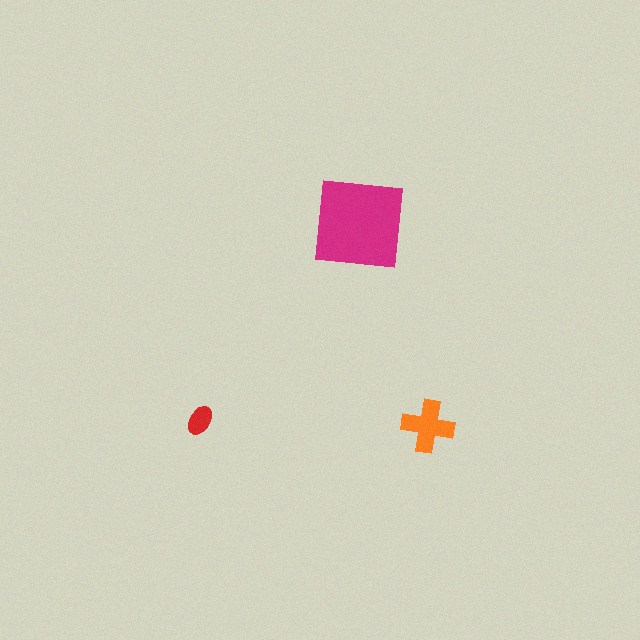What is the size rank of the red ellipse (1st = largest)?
3rd.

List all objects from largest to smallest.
The magenta square, the orange cross, the red ellipse.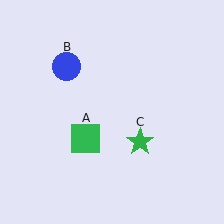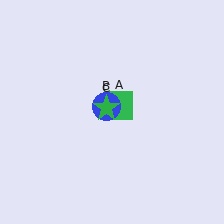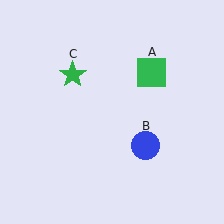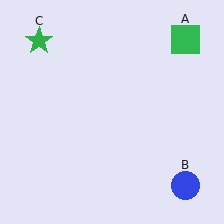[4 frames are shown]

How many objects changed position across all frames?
3 objects changed position: green square (object A), blue circle (object B), green star (object C).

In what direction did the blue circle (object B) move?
The blue circle (object B) moved down and to the right.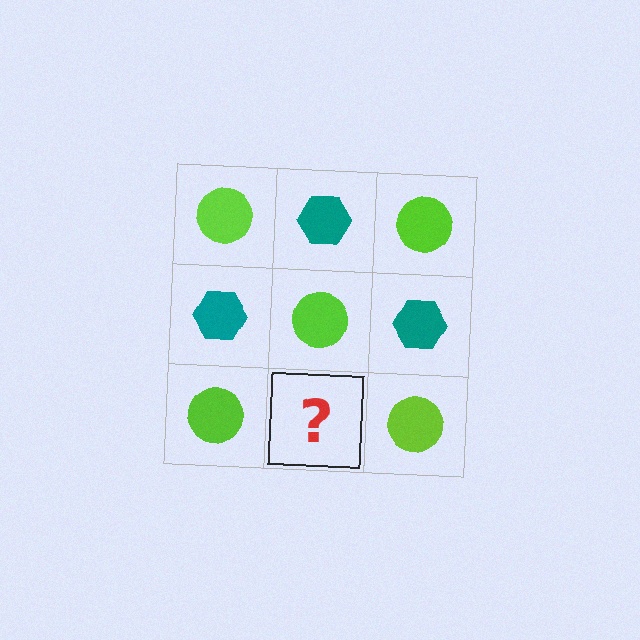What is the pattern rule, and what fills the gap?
The rule is that it alternates lime circle and teal hexagon in a checkerboard pattern. The gap should be filled with a teal hexagon.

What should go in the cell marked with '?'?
The missing cell should contain a teal hexagon.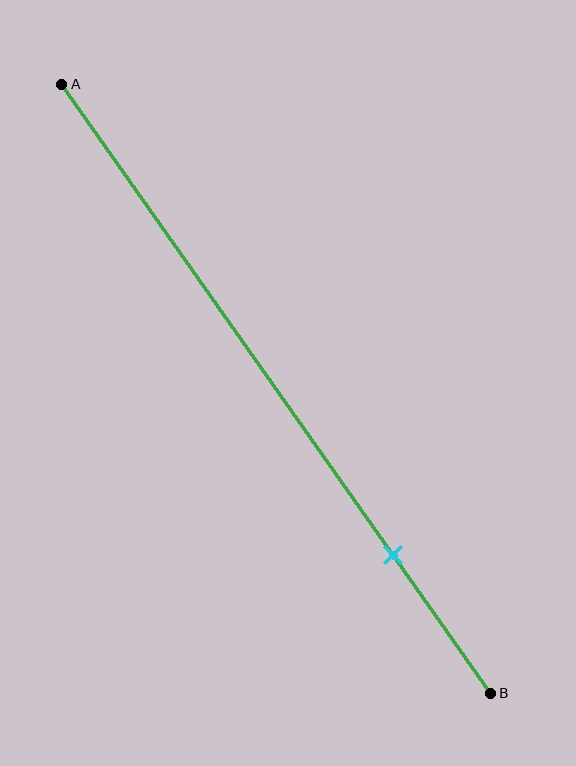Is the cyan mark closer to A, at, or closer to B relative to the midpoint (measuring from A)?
The cyan mark is closer to point B than the midpoint of segment AB.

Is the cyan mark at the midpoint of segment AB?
No, the mark is at about 75% from A, not at the 50% midpoint.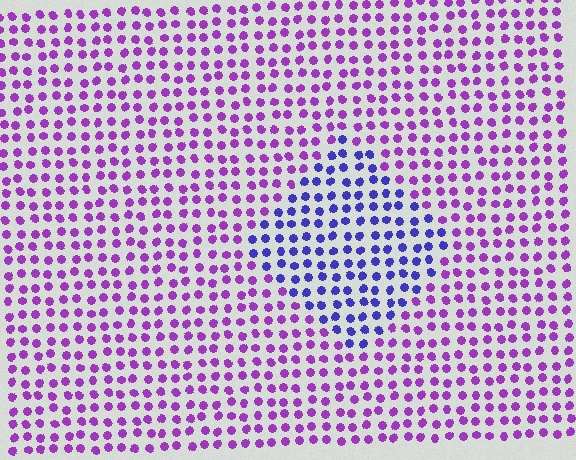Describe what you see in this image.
The image is filled with small purple elements in a uniform arrangement. A diamond-shaped region is visible where the elements are tinted to a slightly different hue, forming a subtle color boundary.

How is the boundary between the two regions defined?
The boundary is defined purely by a slight shift in hue (about 44 degrees). Spacing, size, and orientation are identical on both sides.